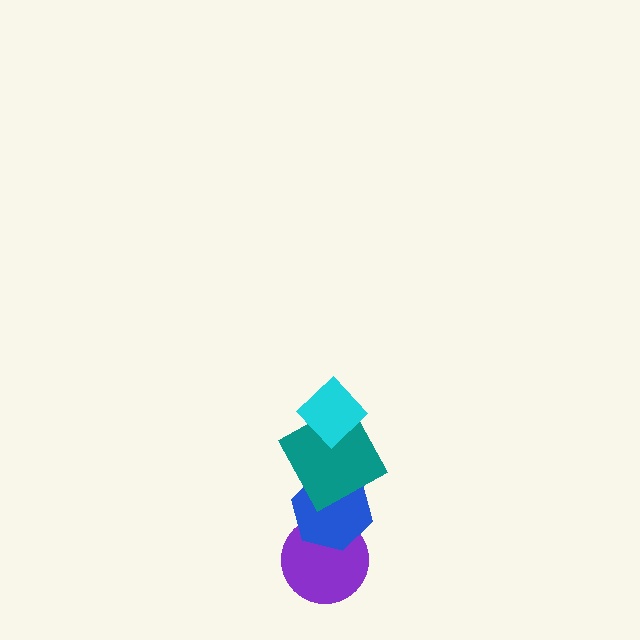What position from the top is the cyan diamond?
The cyan diamond is 1st from the top.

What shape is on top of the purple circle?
The blue hexagon is on top of the purple circle.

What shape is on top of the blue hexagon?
The teal square is on top of the blue hexagon.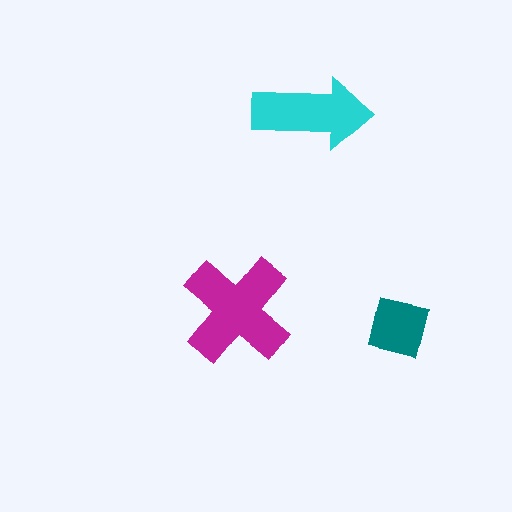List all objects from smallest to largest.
The teal square, the cyan arrow, the magenta cross.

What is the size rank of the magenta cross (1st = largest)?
1st.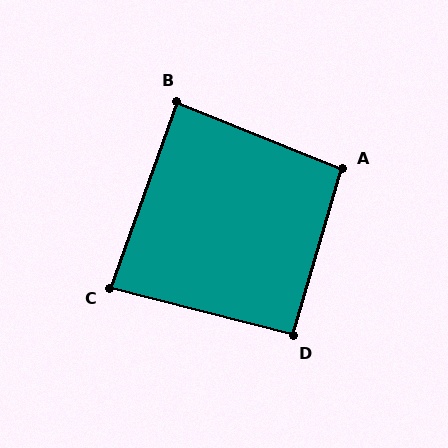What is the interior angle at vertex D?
Approximately 92 degrees (approximately right).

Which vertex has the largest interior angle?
A, at approximately 95 degrees.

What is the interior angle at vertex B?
Approximately 88 degrees (approximately right).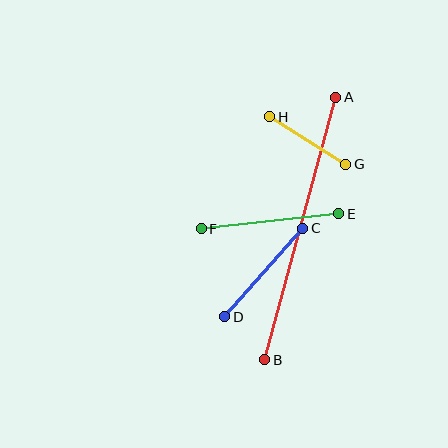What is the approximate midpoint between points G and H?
The midpoint is at approximately (308, 141) pixels.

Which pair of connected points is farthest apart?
Points A and B are farthest apart.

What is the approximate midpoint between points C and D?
The midpoint is at approximately (264, 272) pixels.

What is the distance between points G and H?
The distance is approximately 90 pixels.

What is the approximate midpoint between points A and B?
The midpoint is at approximately (300, 229) pixels.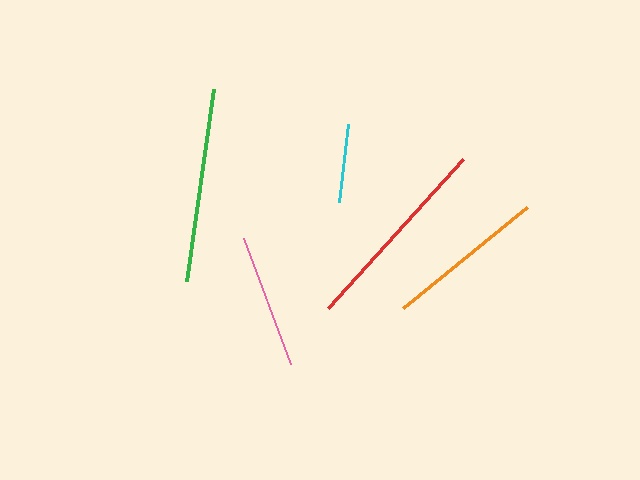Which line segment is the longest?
The red line is the longest at approximately 201 pixels.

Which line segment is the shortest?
The cyan line is the shortest at approximately 78 pixels.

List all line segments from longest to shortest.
From longest to shortest: red, green, orange, pink, cyan.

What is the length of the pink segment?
The pink segment is approximately 134 pixels long.